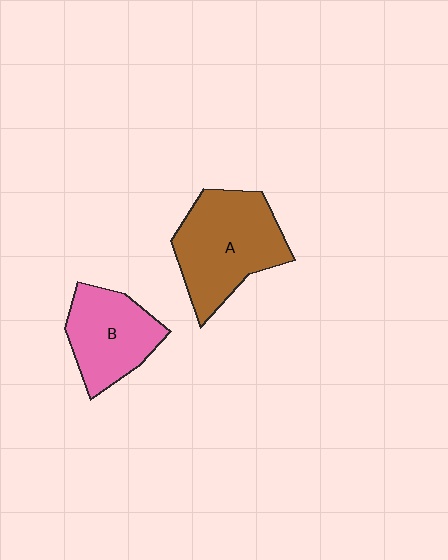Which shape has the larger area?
Shape A (brown).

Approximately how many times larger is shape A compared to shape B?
Approximately 1.4 times.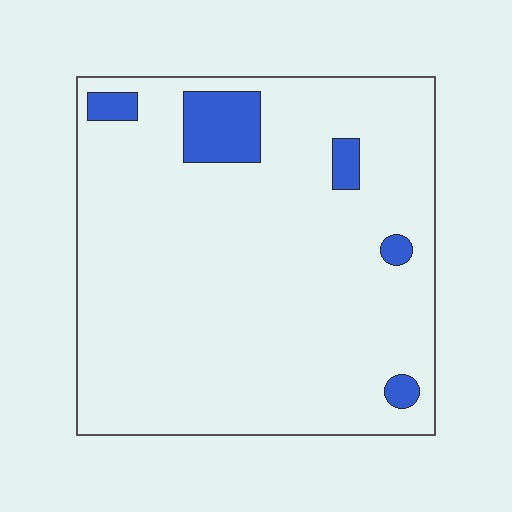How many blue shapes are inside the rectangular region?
5.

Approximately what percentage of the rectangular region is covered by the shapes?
Approximately 10%.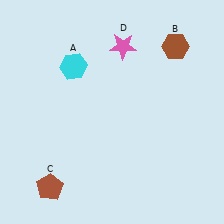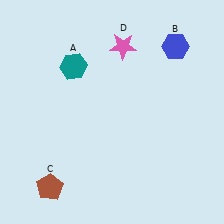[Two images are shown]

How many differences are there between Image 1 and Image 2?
There are 2 differences between the two images.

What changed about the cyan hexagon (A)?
In Image 1, A is cyan. In Image 2, it changed to teal.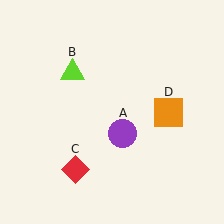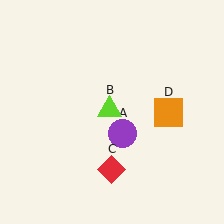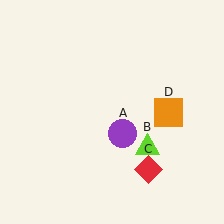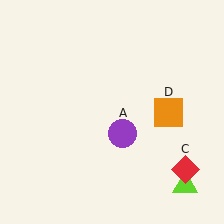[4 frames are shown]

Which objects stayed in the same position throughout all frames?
Purple circle (object A) and orange square (object D) remained stationary.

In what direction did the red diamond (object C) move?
The red diamond (object C) moved right.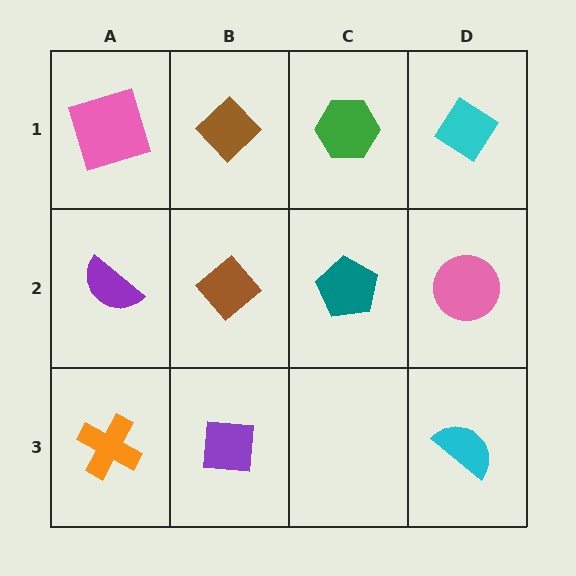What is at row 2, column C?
A teal pentagon.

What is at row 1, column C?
A green hexagon.